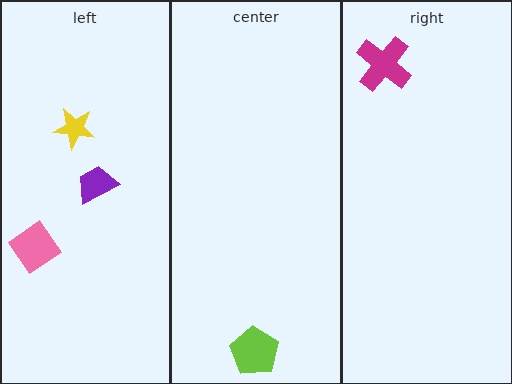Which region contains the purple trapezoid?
The left region.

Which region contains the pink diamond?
The left region.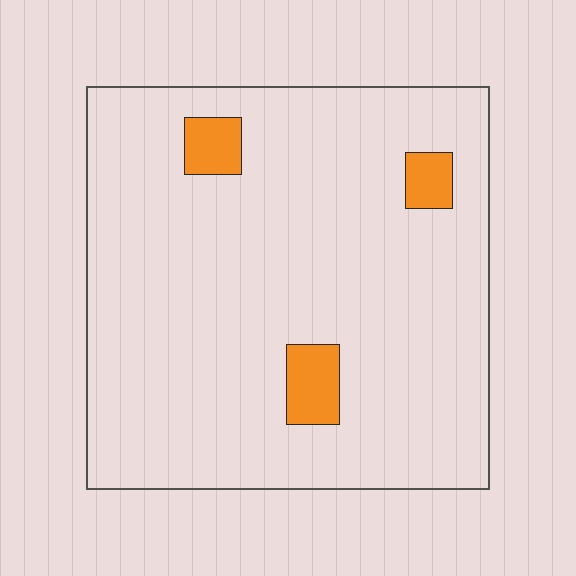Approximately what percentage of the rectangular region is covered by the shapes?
Approximately 5%.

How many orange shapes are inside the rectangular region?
3.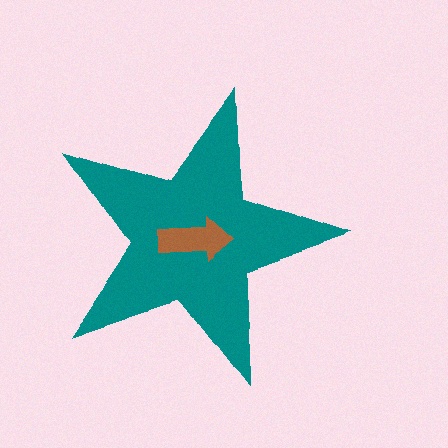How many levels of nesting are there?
2.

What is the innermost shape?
The brown arrow.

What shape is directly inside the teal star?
The brown arrow.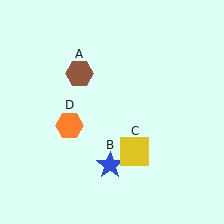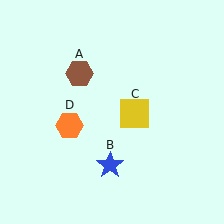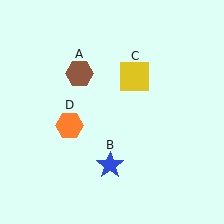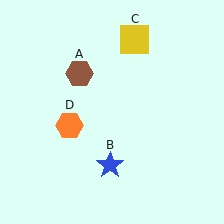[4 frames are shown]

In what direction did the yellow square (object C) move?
The yellow square (object C) moved up.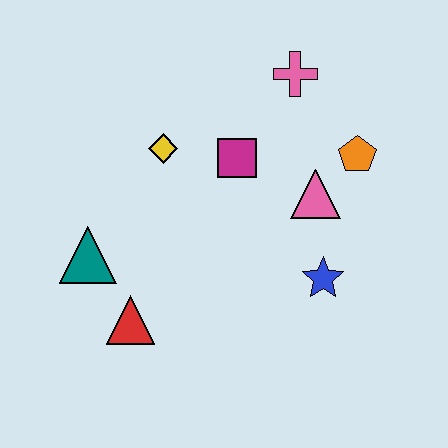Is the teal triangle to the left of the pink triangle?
Yes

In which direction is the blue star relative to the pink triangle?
The blue star is below the pink triangle.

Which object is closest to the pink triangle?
The orange pentagon is closest to the pink triangle.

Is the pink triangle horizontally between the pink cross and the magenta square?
No